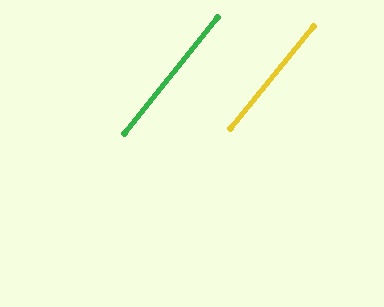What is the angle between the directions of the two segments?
Approximately 0 degrees.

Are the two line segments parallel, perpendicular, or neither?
Parallel — their directions differ by only 0.0°.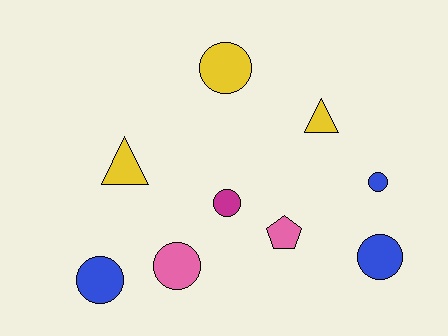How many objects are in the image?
There are 9 objects.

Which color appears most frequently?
Blue, with 3 objects.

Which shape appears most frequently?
Circle, with 6 objects.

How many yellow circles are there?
There is 1 yellow circle.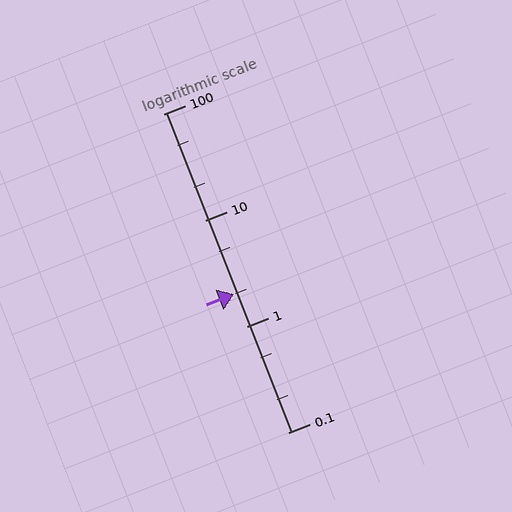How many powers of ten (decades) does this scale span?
The scale spans 3 decades, from 0.1 to 100.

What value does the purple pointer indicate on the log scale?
The pointer indicates approximately 2.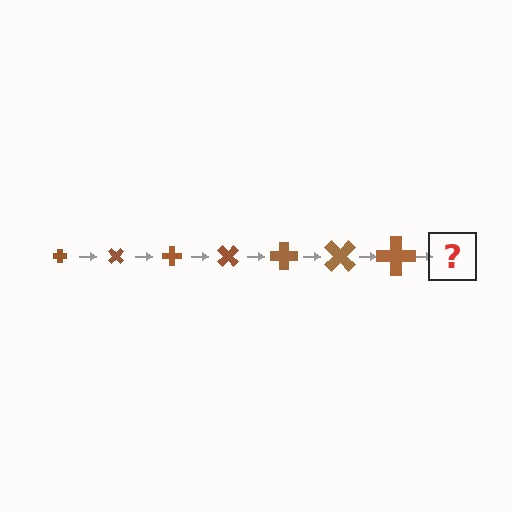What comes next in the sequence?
The next element should be a cross, larger than the previous one and rotated 315 degrees from the start.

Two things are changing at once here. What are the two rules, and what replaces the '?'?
The two rules are that the cross grows larger each step and it rotates 45 degrees each step. The '?' should be a cross, larger than the previous one and rotated 315 degrees from the start.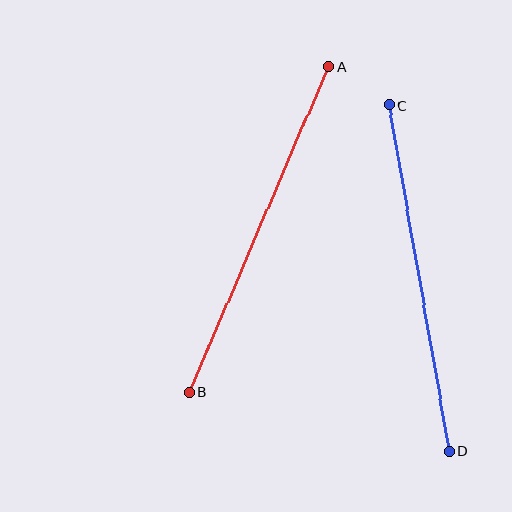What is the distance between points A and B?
The distance is approximately 355 pixels.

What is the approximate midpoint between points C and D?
The midpoint is at approximately (419, 278) pixels.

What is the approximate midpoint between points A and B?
The midpoint is at approximately (259, 230) pixels.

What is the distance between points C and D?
The distance is approximately 351 pixels.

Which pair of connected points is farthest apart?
Points A and B are farthest apart.